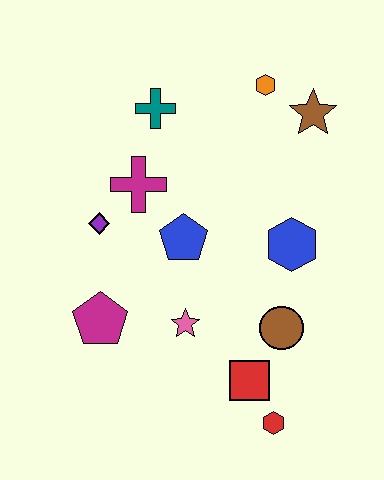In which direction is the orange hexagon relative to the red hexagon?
The orange hexagon is above the red hexagon.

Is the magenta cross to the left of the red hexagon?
Yes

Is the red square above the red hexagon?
Yes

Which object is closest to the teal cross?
The magenta cross is closest to the teal cross.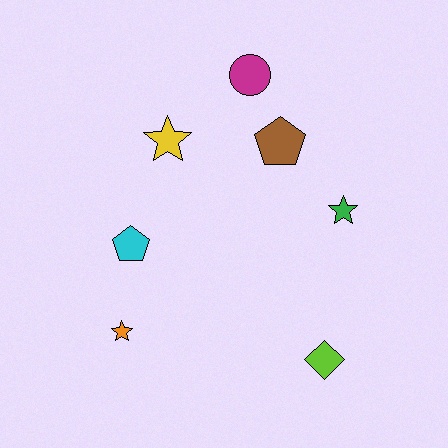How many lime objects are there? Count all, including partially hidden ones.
There is 1 lime object.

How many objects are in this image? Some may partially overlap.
There are 7 objects.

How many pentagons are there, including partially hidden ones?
There are 2 pentagons.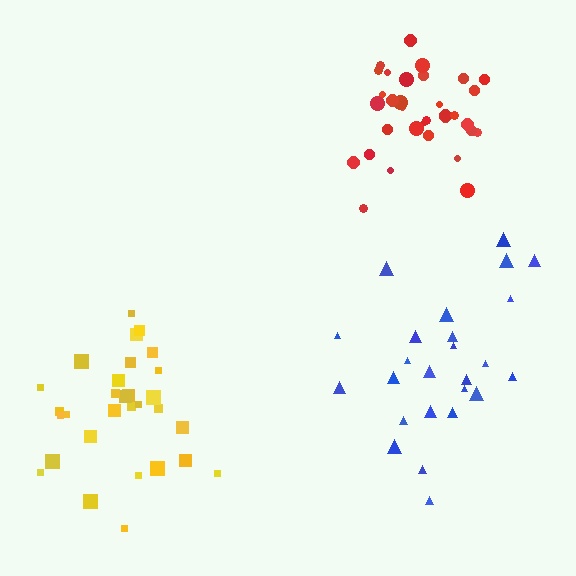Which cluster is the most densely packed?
Red.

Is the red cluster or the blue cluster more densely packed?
Red.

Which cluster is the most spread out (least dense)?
Blue.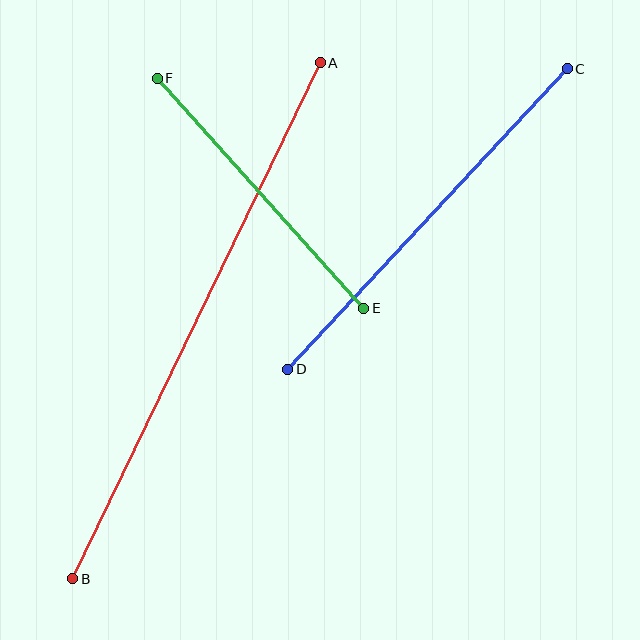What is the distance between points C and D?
The distance is approximately 410 pixels.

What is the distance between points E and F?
The distance is approximately 309 pixels.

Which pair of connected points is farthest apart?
Points A and B are farthest apart.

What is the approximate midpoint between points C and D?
The midpoint is at approximately (427, 219) pixels.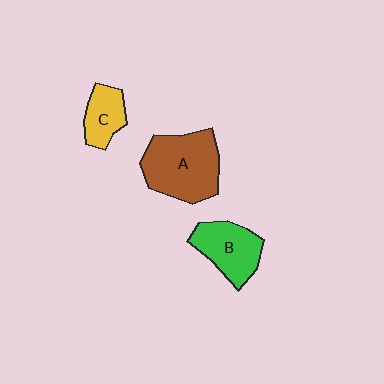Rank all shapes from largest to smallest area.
From largest to smallest: A (brown), B (green), C (yellow).